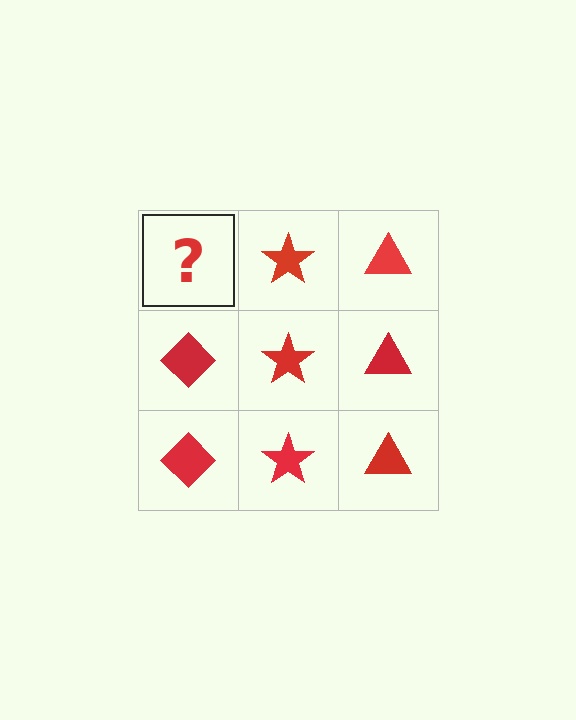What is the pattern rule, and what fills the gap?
The rule is that each column has a consistent shape. The gap should be filled with a red diamond.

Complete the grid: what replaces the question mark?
The question mark should be replaced with a red diamond.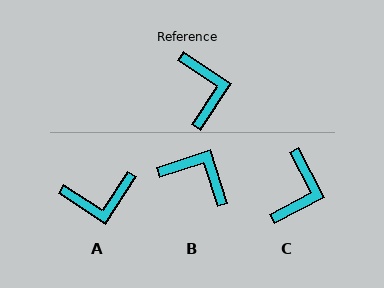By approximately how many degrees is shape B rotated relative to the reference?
Approximately 52 degrees counter-clockwise.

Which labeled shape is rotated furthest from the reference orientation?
A, about 89 degrees away.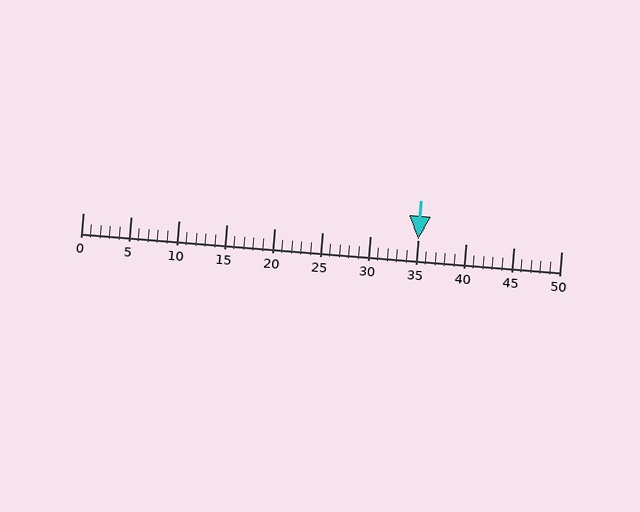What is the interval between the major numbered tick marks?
The major tick marks are spaced 5 units apart.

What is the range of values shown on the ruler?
The ruler shows values from 0 to 50.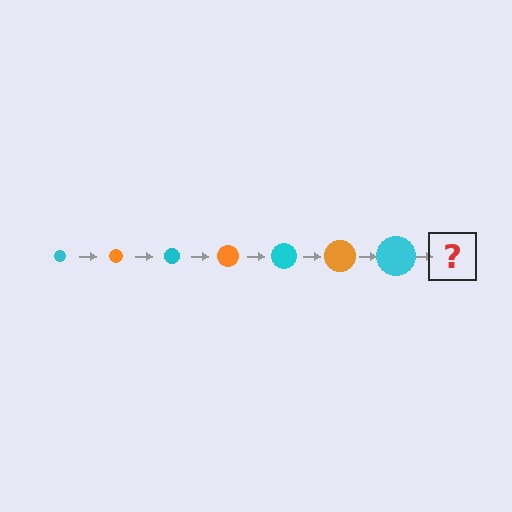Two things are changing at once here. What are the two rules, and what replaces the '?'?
The two rules are that the circle grows larger each step and the color cycles through cyan and orange. The '?' should be an orange circle, larger than the previous one.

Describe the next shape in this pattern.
It should be an orange circle, larger than the previous one.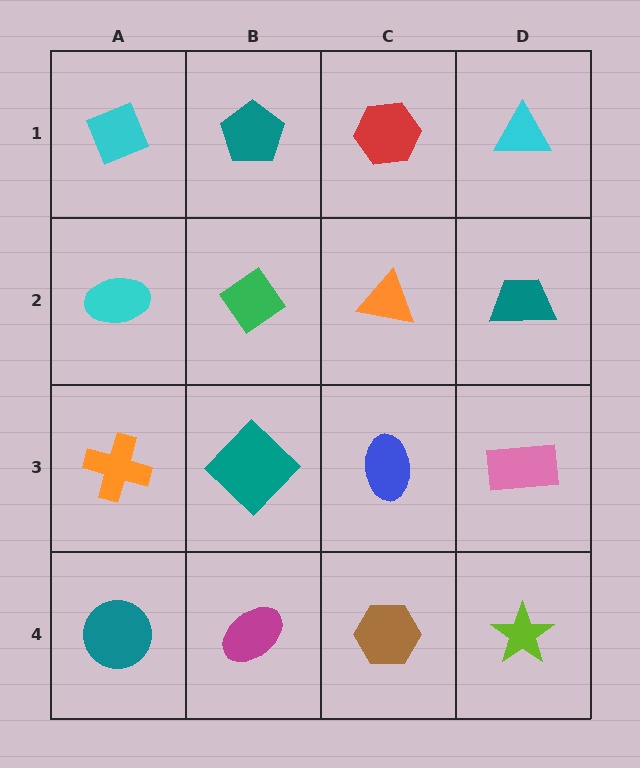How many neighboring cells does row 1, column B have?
3.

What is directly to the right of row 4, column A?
A magenta ellipse.